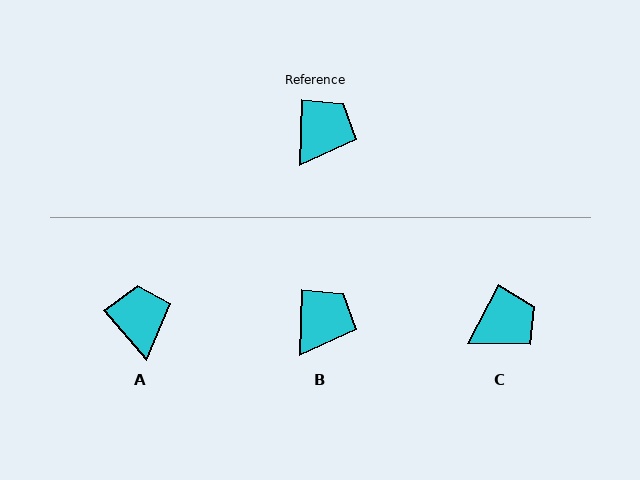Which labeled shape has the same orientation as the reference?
B.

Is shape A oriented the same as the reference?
No, it is off by about 42 degrees.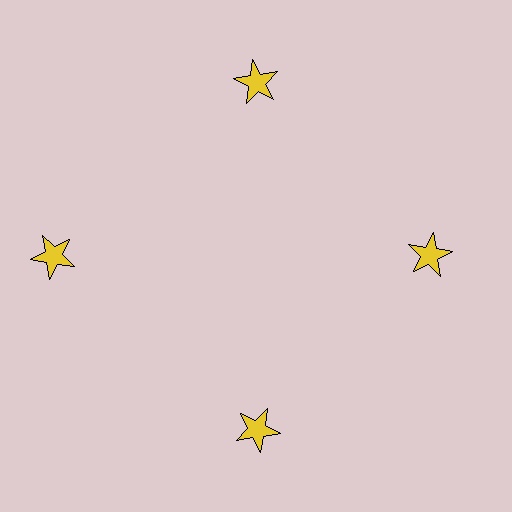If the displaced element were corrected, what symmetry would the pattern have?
It would have 4-fold rotational symmetry — the pattern would map onto itself every 90 degrees.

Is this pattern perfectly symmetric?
No. The 4 yellow stars are arranged in a ring, but one element near the 9 o'clock position is pushed outward from the center, breaking the 4-fold rotational symmetry.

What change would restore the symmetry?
The symmetry would be restored by moving it inward, back onto the ring so that all 4 stars sit at equal angles and equal distance from the center.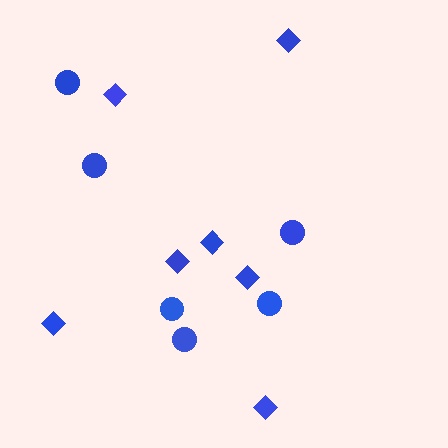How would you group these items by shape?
There are 2 groups: one group of circles (6) and one group of diamonds (7).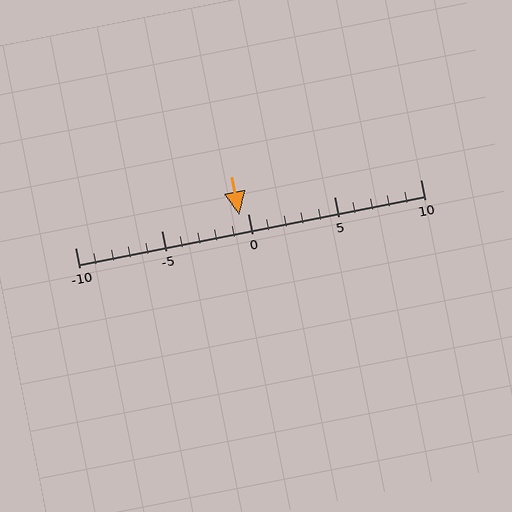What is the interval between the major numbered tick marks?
The major tick marks are spaced 5 units apart.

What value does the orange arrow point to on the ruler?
The orange arrow points to approximately 0.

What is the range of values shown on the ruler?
The ruler shows values from -10 to 10.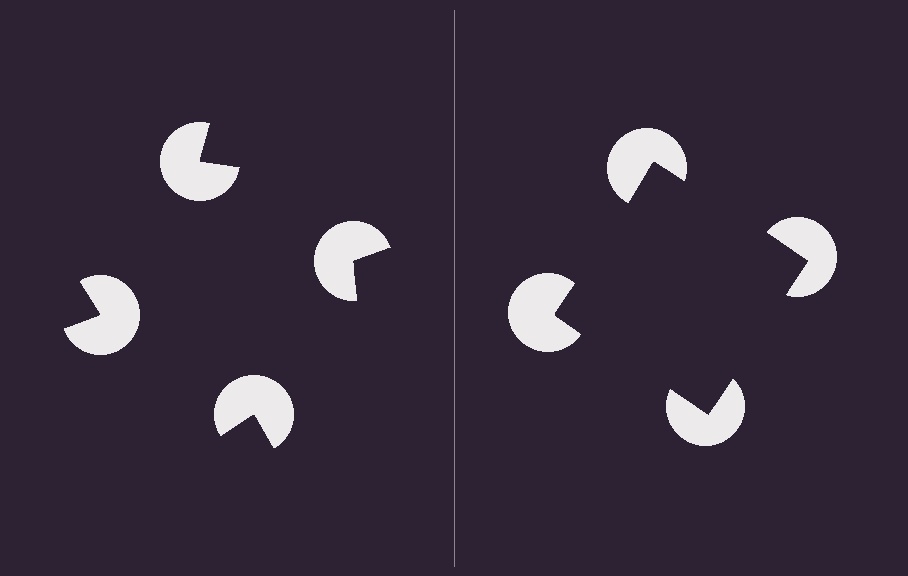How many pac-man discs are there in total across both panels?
8 — 4 on each side.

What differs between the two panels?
The pac-man discs are positioned identically on both sides; only the wedge orientations differ. On the right they align to a square; on the left they are misaligned.